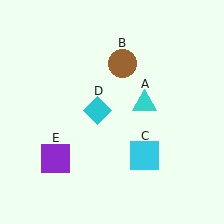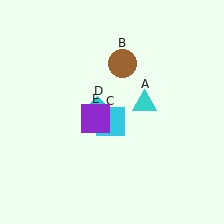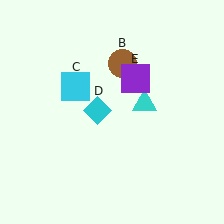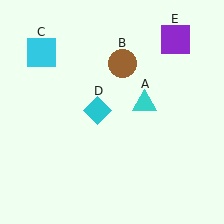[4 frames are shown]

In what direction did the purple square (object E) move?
The purple square (object E) moved up and to the right.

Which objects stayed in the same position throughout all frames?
Cyan triangle (object A) and brown circle (object B) and cyan diamond (object D) remained stationary.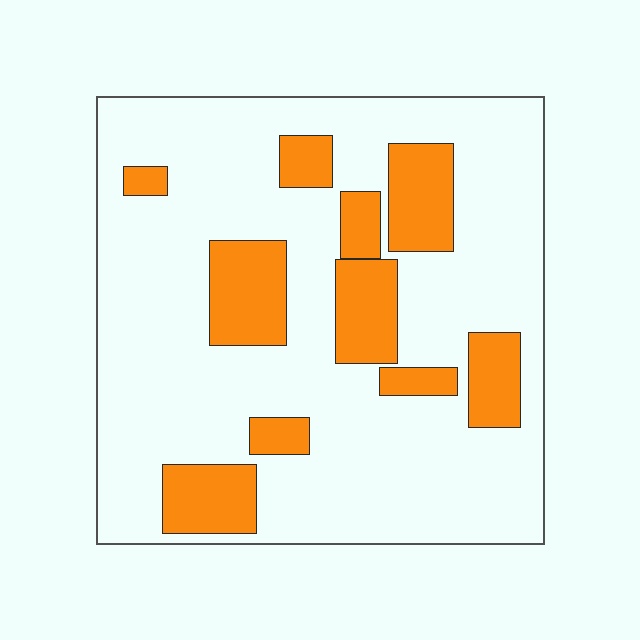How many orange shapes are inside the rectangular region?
10.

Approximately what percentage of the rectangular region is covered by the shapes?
Approximately 25%.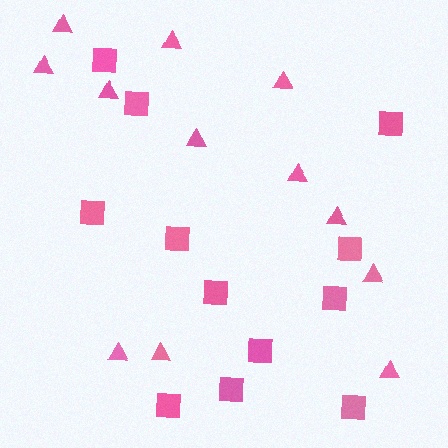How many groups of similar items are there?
There are 2 groups: one group of squares (12) and one group of triangles (12).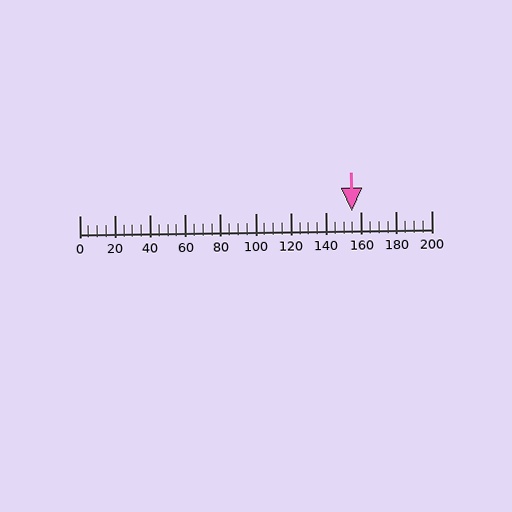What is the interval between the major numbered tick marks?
The major tick marks are spaced 20 units apart.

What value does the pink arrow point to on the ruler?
The pink arrow points to approximately 155.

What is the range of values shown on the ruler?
The ruler shows values from 0 to 200.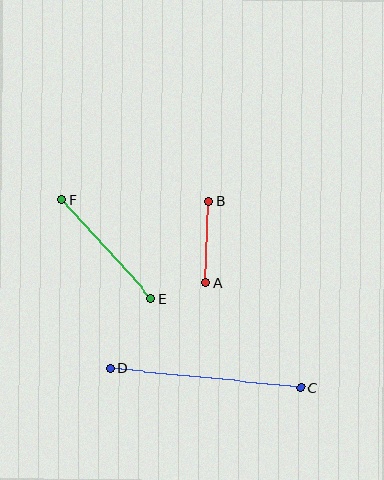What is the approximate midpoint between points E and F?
The midpoint is at approximately (107, 249) pixels.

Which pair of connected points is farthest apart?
Points C and D are farthest apart.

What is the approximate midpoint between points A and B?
The midpoint is at approximately (207, 242) pixels.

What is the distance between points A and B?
The distance is approximately 82 pixels.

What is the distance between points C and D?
The distance is approximately 192 pixels.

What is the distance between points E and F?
The distance is approximately 133 pixels.